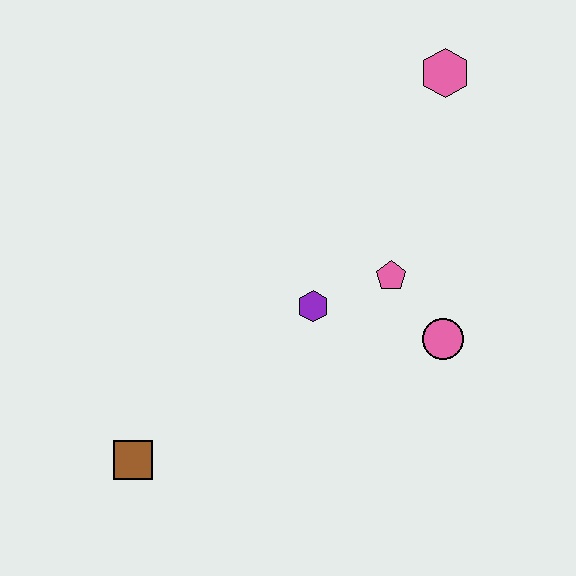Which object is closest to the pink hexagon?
The pink pentagon is closest to the pink hexagon.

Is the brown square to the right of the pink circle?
No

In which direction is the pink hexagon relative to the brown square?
The pink hexagon is above the brown square.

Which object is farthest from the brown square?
The pink hexagon is farthest from the brown square.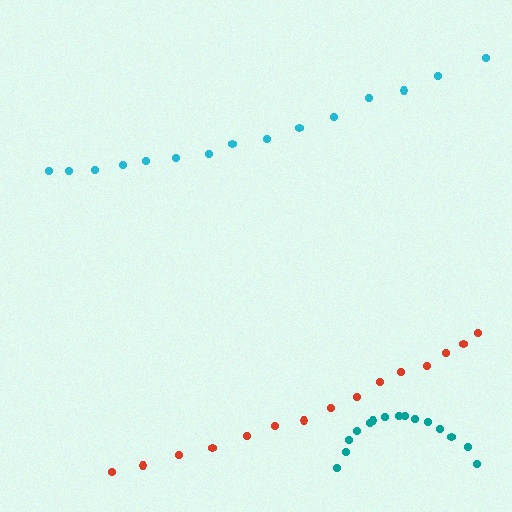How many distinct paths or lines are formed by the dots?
There are 3 distinct paths.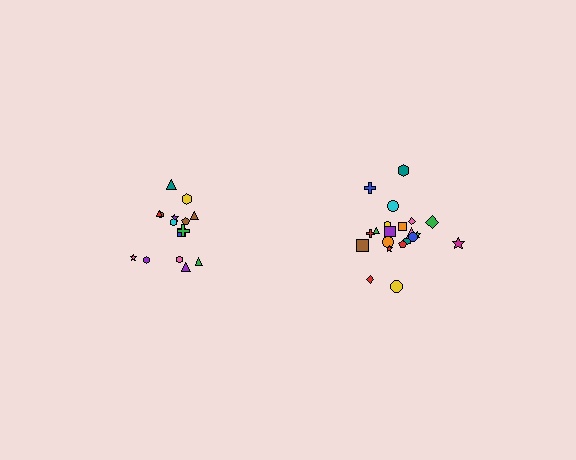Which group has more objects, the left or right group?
The right group.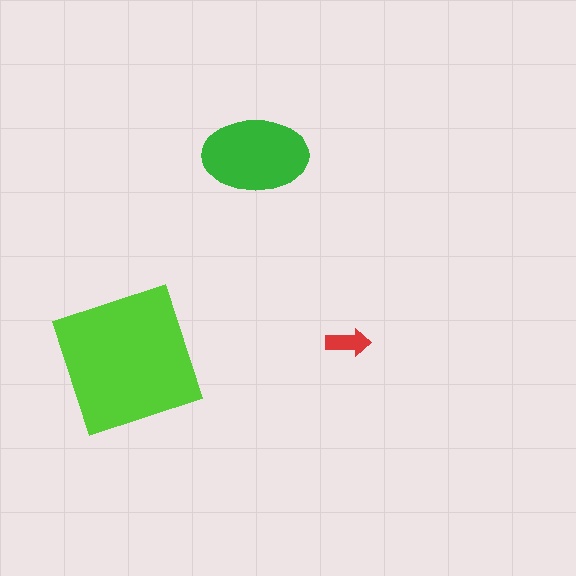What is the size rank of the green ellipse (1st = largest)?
2nd.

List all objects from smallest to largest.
The red arrow, the green ellipse, the lime square.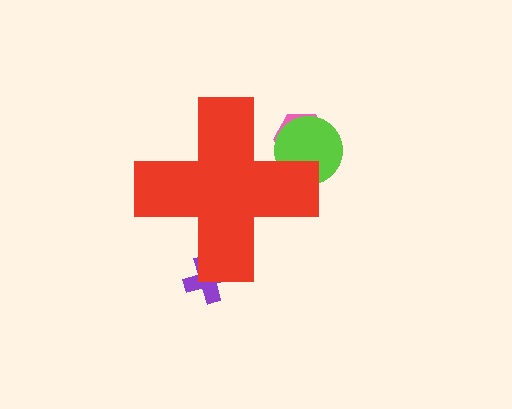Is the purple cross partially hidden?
Yes, the purple cross is partially hidden behind the red cross.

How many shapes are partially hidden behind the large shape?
3 shapes are partially hidden.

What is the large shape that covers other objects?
A red cross.